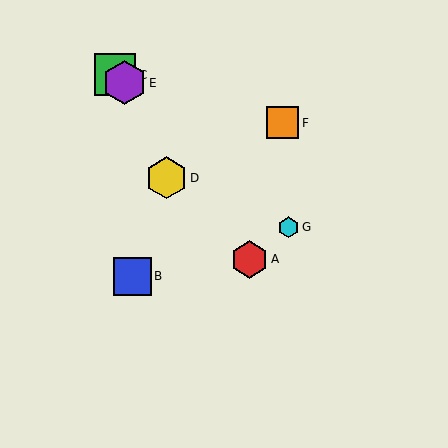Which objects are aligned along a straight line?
Objects C, E, G are aligned along a straight line.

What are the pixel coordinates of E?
Object E is at (124, 83).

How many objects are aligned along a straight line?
3 objects (C, E, G) are aligned along a straight line.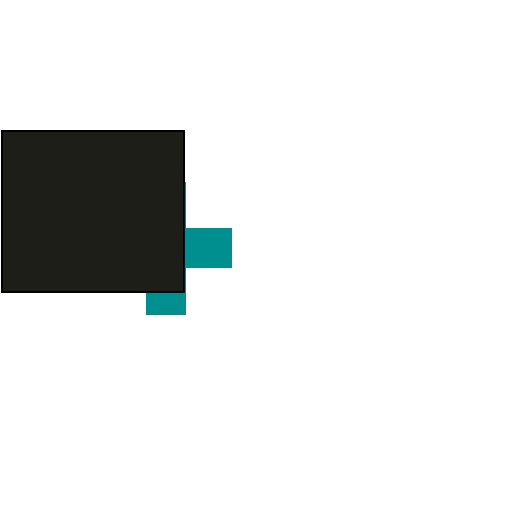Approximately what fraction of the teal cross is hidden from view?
Roughly 70% of the teal cross is hidden behind the black rectangle.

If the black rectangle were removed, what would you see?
You would see the complete teal cross.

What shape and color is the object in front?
The object in front is a black rectangle.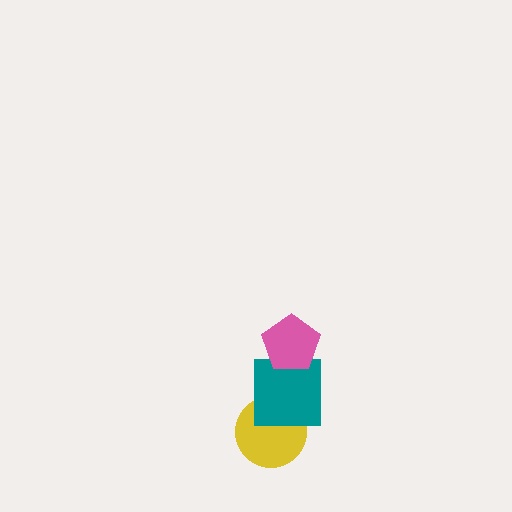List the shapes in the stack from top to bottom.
From top to bottom: the pink pentagon, the teal square, the yellow circle.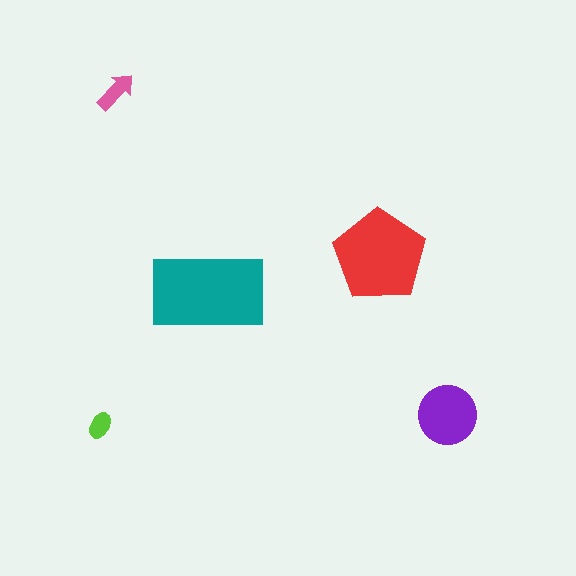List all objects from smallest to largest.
The lime ellipse, the pink arrow, the purple circle, the red pentagon, the teal rectangle.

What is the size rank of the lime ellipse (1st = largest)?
5th.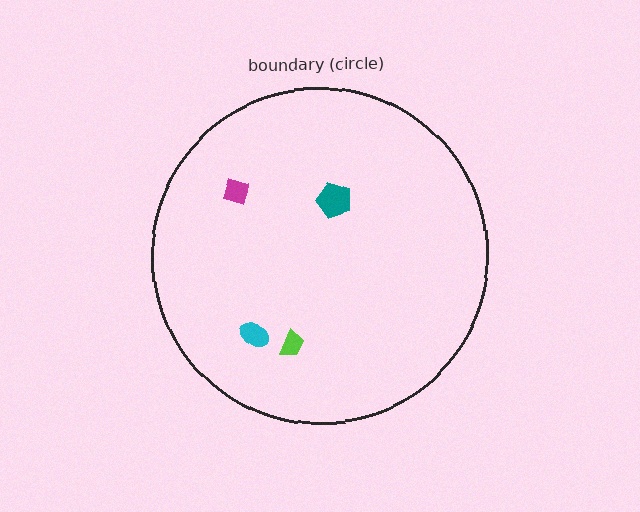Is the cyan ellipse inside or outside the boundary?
Inside.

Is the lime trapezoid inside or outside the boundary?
Inside.